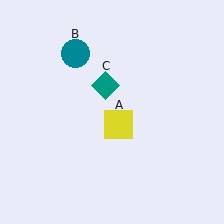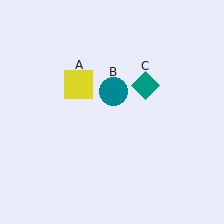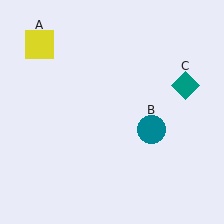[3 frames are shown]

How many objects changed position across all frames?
3 objects changed position: yellow square (object A), teal circle (object B), teal diamond (object C).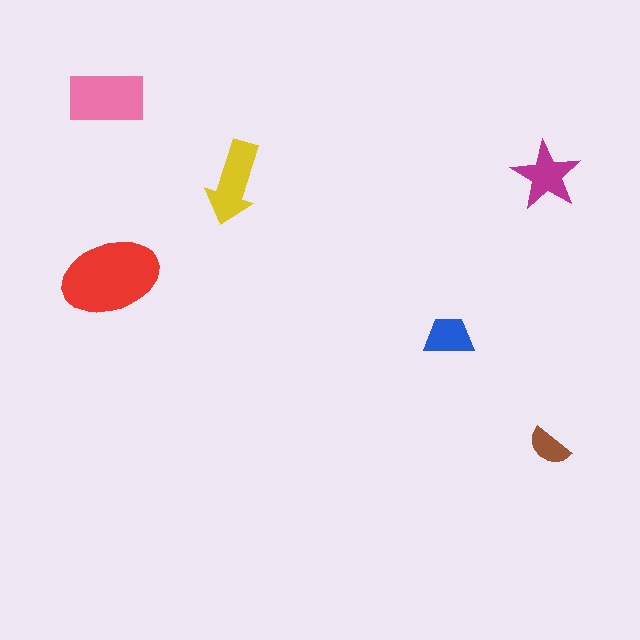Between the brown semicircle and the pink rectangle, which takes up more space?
The pink rectangle.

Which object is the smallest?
The brown semicircle.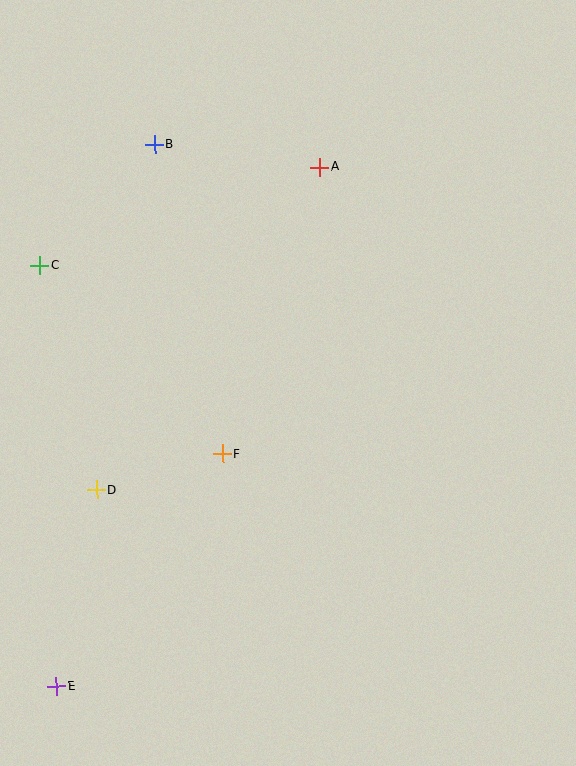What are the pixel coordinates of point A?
Point A is at (320, 167).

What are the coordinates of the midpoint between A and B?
The midpoint between A and B is at (237, 156).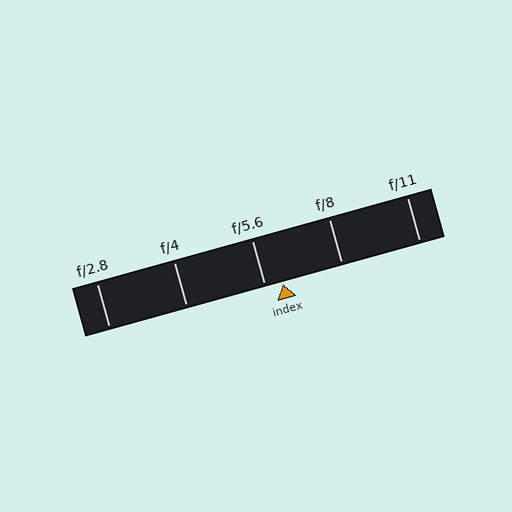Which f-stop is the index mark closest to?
The index mark is closest to f/5.6.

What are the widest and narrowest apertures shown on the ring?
The widest aperture shown is f/2.8 and the narrowest is f/11.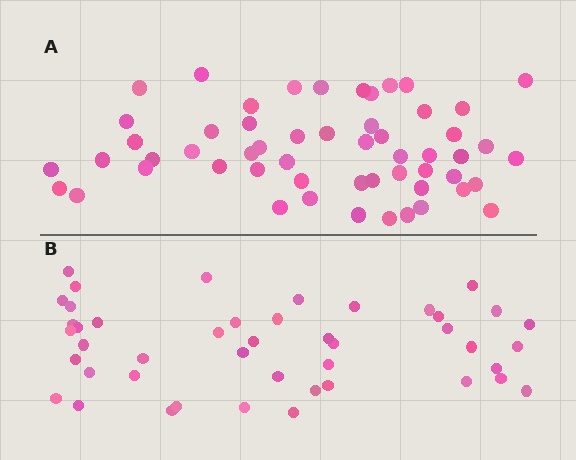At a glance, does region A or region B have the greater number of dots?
Region A (the top region) has more dots.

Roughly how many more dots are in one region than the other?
Region A has roughly 10 or so more dots than region B.